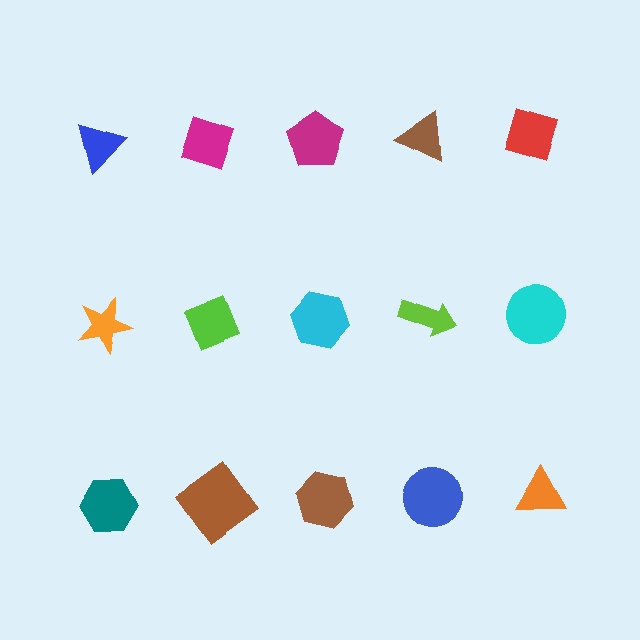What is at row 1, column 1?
A blue triangle.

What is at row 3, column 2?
A brown diamond.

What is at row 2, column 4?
A lime arrow.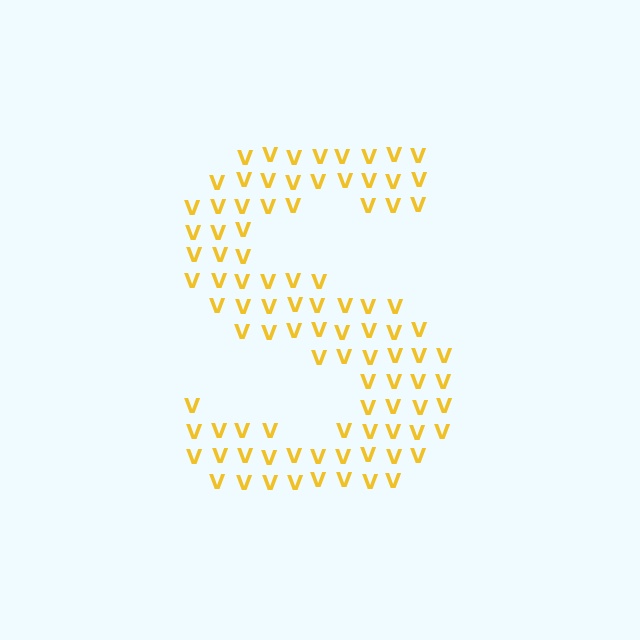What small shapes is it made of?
It is made of small letter V's.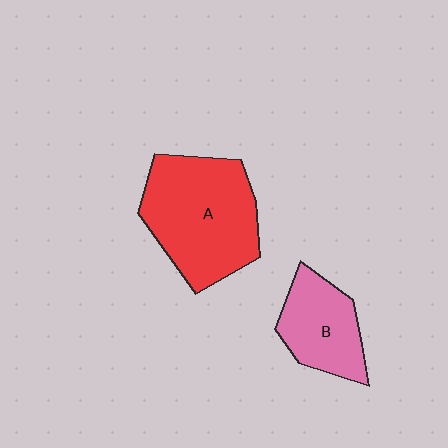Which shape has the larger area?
Shape A (red).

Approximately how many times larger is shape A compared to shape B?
Approximately 1.8 times.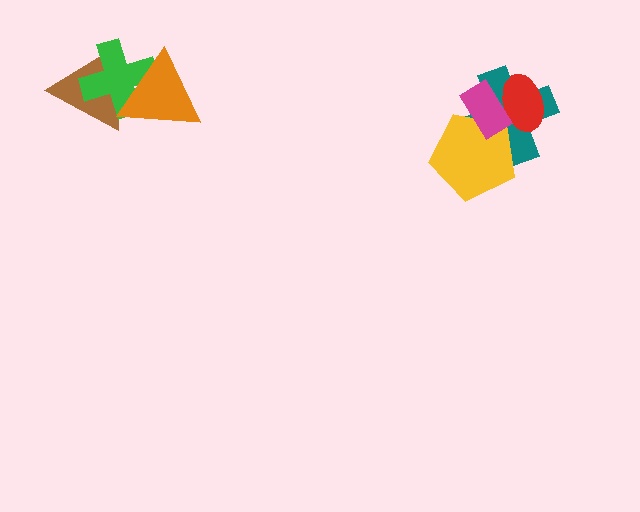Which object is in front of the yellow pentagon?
The magenta rectangle is in front of the yellow pentagon.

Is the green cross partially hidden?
Yes, it is partially covered by another shape.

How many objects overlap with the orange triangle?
2 objects overlap with the orange triangle.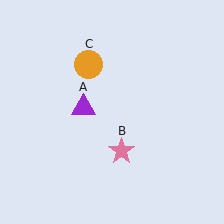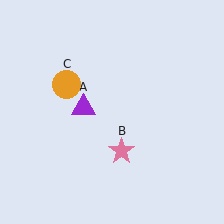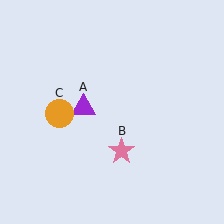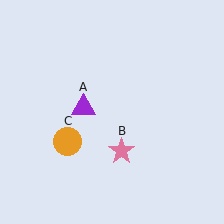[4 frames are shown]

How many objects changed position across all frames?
1 object changed position: orange circle (object C).